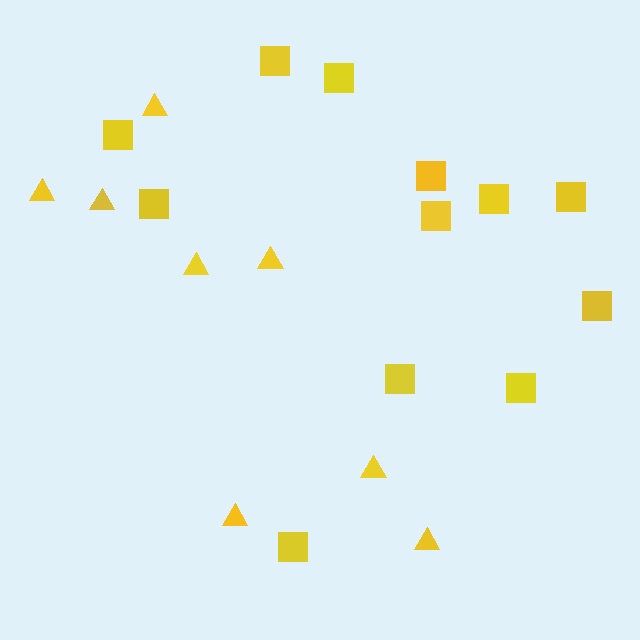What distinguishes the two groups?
There are 2 groups: one group of squares (12) and one group of triangles (8).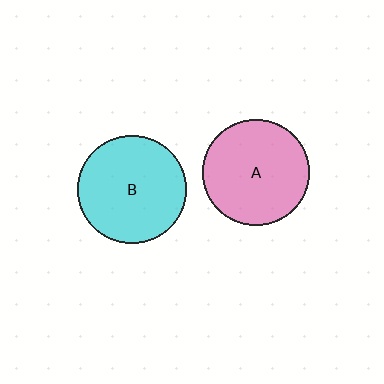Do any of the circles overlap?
No, none of the circles overlap.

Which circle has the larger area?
Circle B (cyan).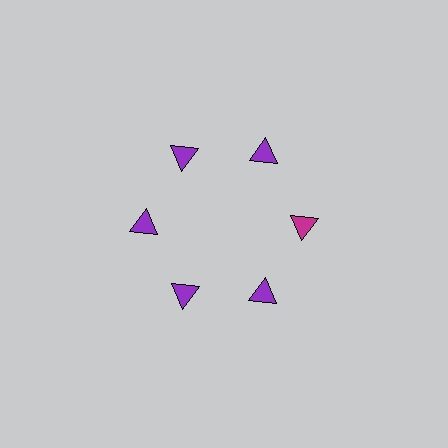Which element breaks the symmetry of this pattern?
The magenta triangle at roughly the 3 o'clock position breaks the symmetry. All other shapes are purple triangles.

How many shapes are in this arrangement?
There are 6 shapes arranged in a ring pattern.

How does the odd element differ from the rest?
It has a different color: magenta instead of purple.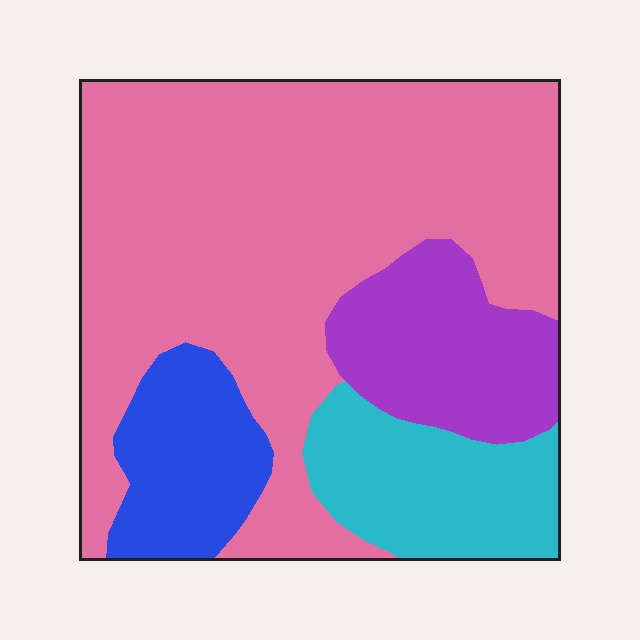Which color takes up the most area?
Pink, at roughly 60%.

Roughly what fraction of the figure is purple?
Purple covers around 15% of the figure.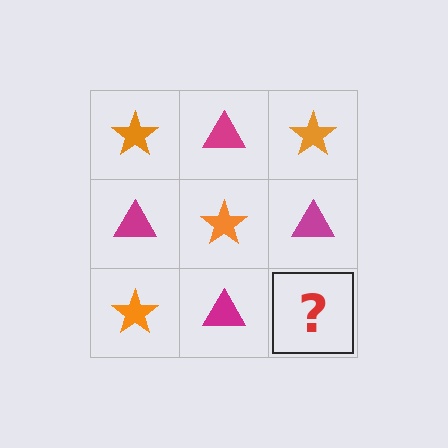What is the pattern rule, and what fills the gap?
The rule is that it alternates orange star and magenta triangle in a checkerboard pattern. The gap should be filled with an orange star.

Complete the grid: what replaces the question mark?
The question mark should be replaced with an orange star.